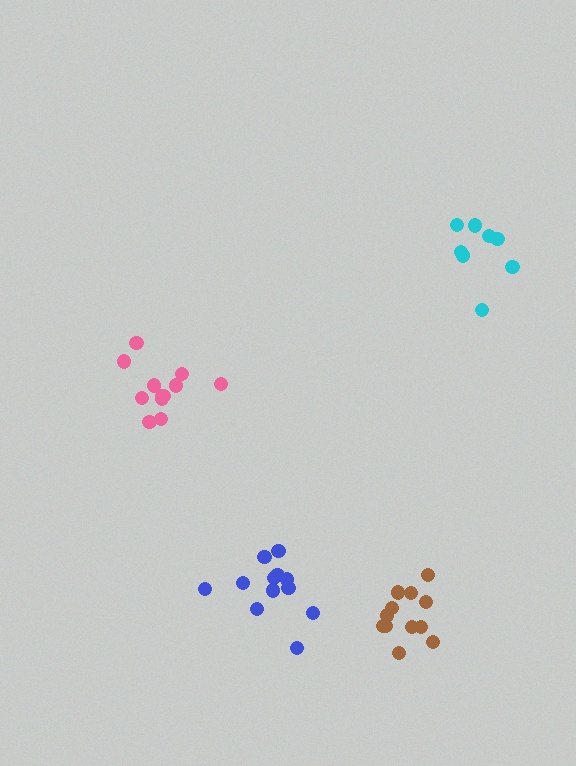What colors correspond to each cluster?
The clusters are colored: blue, brown, cyan, pink.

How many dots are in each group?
Group 1: 12 dots, Group 2: 12 dots, Group 3: 8 dots, Group 4: 12 dots (44 total).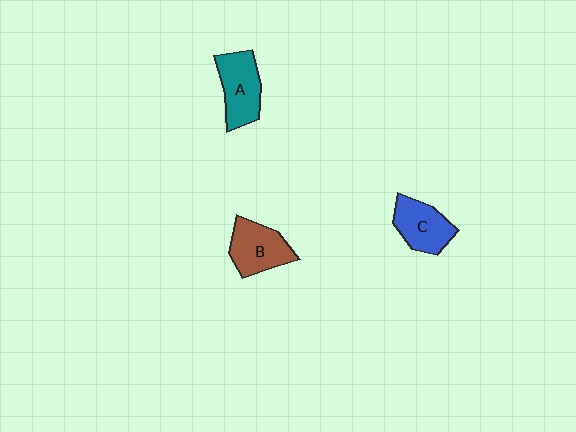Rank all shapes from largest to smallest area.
From largest to smallest: A (teal), B (brown), C (blue).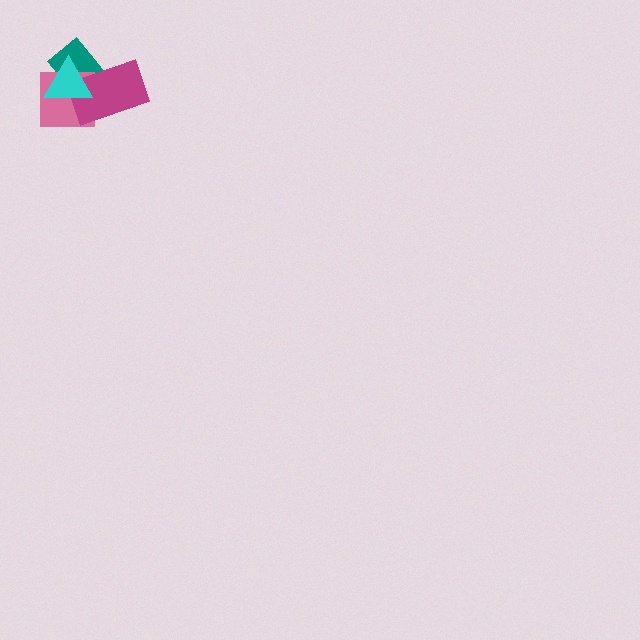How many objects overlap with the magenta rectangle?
3 objects overlap with the magenta rectangle.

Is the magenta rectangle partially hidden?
Yes, it is partially covered by another shape.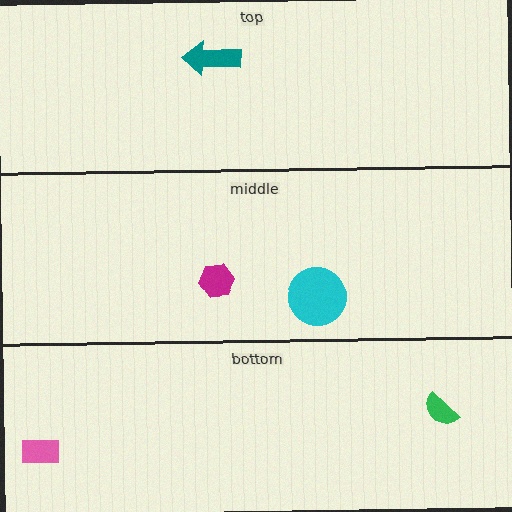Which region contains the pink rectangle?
The bottom region.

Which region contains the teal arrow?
The top region.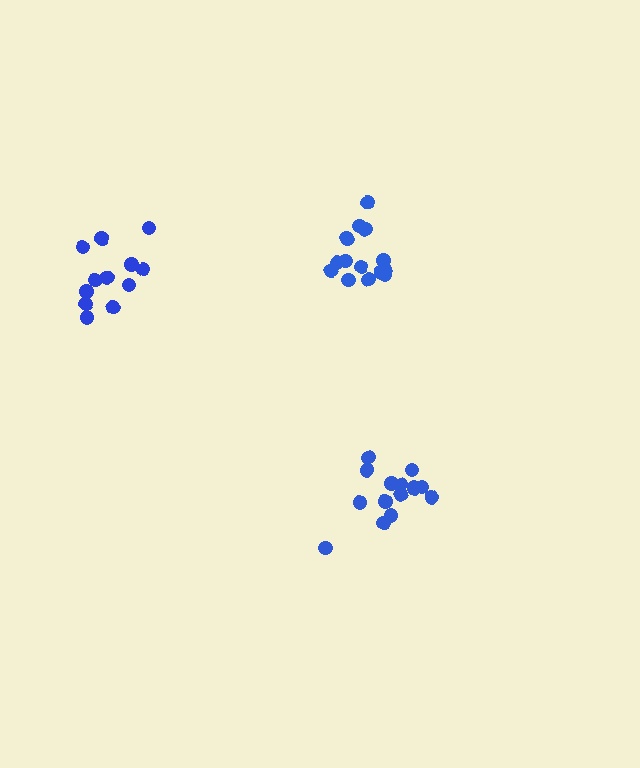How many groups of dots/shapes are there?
There are 3 groups.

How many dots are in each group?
Group 1: 14 dots, Group 2: 15 dots, Group 3: 12 dots (41 total).